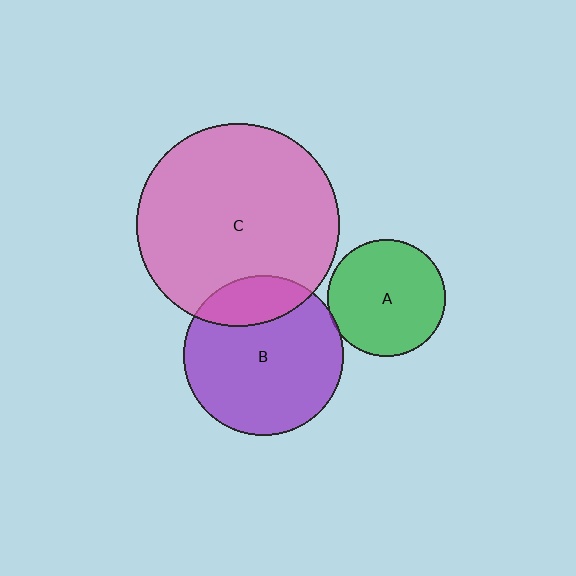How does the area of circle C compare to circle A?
Approximately 3.0 times.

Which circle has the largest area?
Circle C (pink).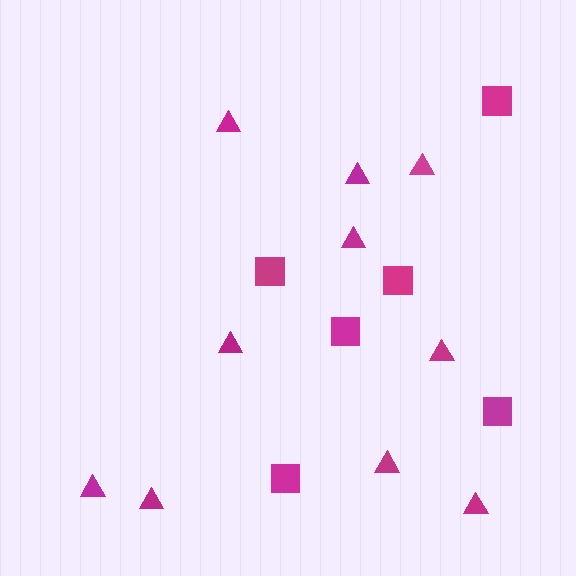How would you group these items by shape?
There are 2 groups: one group of triangles (10) and one group of squares (6).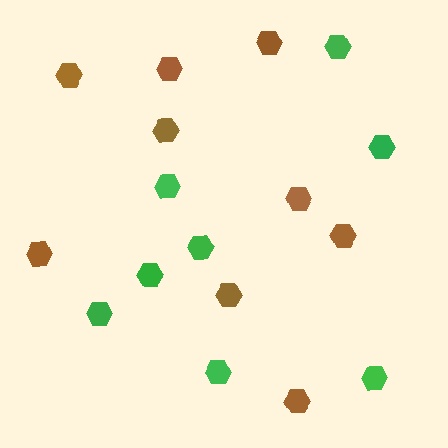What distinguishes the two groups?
There are 2 groups: one group of green hexagons (8) and one group of brown hexagons (9).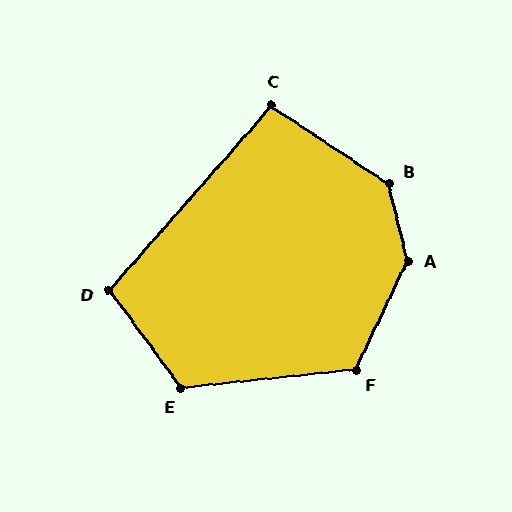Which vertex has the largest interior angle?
A, at approximately 141 degrees.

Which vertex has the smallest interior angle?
C, at approximately 98 degrees.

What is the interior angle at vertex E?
Approximately 121 degrees (obtuse).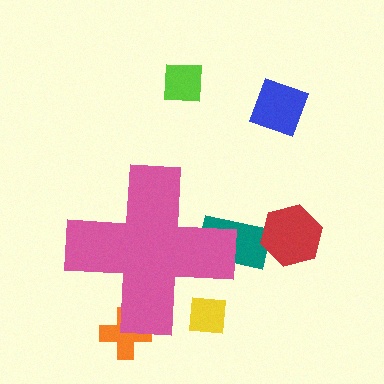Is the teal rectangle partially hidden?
Yes, the teal rectangle is partially hidden behind the pink cross.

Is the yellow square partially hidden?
Yes, the yellow square is partially hidden behind the pink cross.